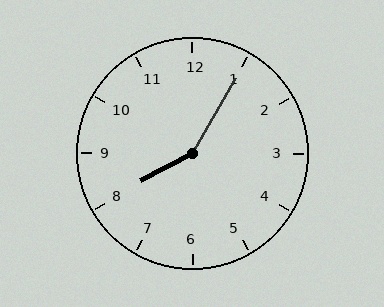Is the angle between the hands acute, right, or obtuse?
It is obtuse.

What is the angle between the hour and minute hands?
Approximately 148 degrees.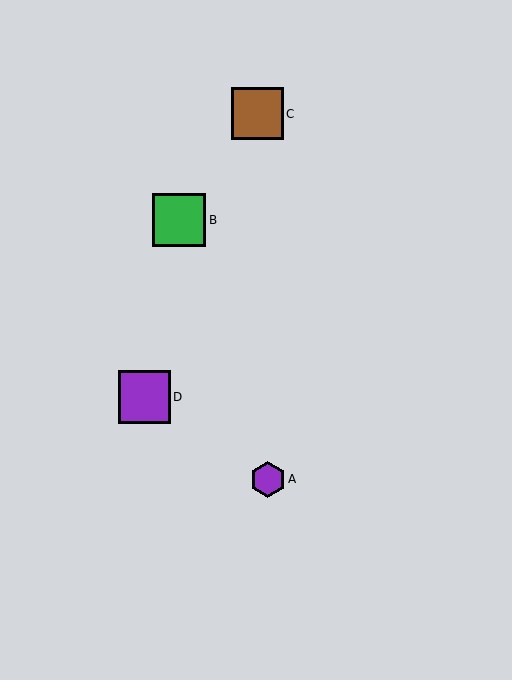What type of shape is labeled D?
Shape D is a purple square.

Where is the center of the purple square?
The center of the purple square is at (144, 397).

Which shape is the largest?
The green square (labeled B) is the largest.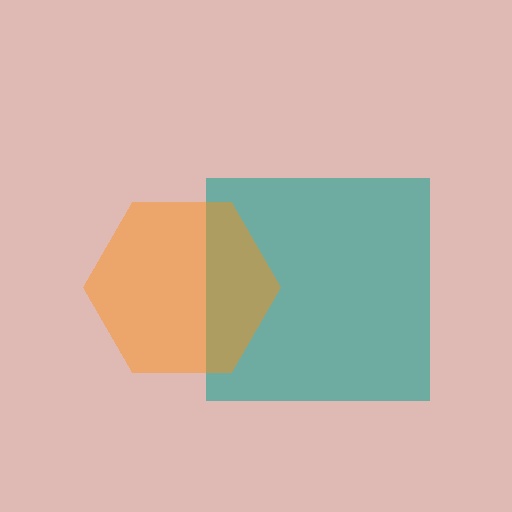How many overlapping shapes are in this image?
There are 2 overlapping shapes in the image.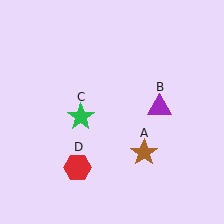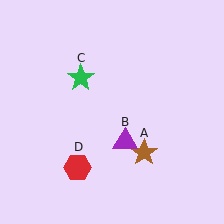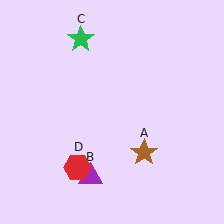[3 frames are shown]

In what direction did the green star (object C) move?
The green star (object C) moved up.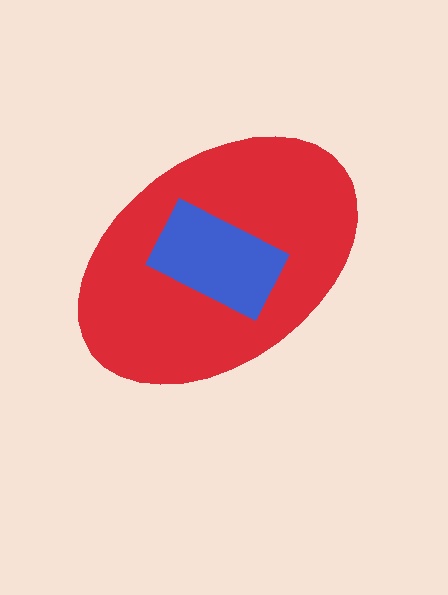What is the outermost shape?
The red ellipse.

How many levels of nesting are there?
2.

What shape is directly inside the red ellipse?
The blue rectangle.